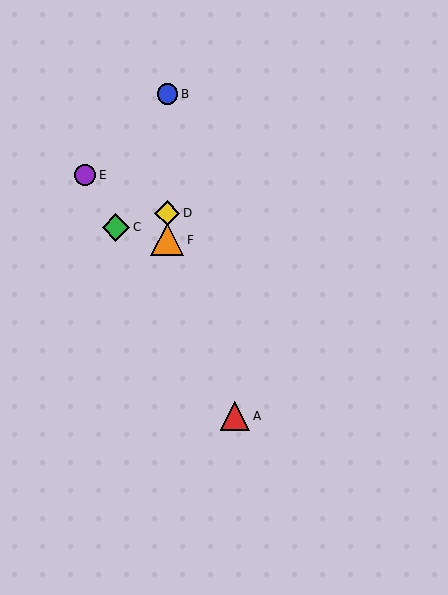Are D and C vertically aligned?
No, D is at x≈167 and C is at x≈116.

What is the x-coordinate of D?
Object D is at x≈167.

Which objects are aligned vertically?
Objects B, D, F are aligned vertically.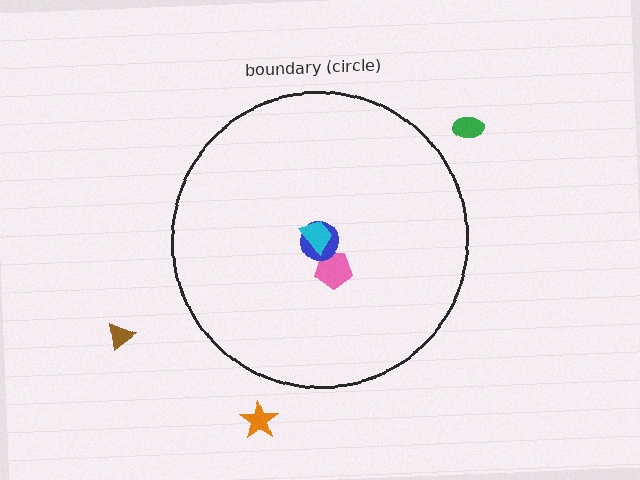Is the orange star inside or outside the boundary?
Outside.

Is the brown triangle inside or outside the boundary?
Outside.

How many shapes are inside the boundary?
3 inside, 3 outside.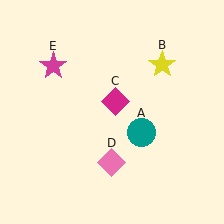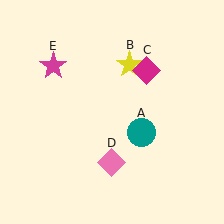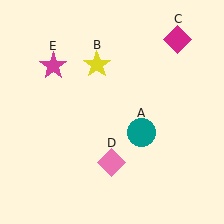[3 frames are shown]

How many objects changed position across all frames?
2 objects changed position: yellow star (object B), magenta diamond (object C).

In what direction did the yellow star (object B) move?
The yellow star (object B) moved left.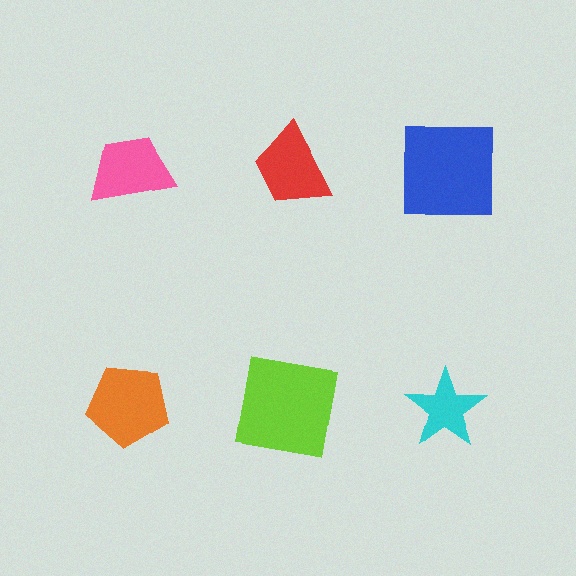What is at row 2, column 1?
An orange pentagon.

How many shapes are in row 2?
3 shapes.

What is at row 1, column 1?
A pink trapezoid.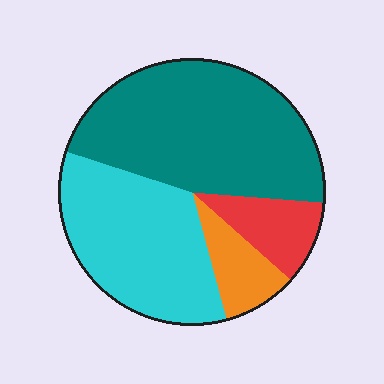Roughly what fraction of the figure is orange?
Orange covers roughly 10% of the figure.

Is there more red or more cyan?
Cyan.